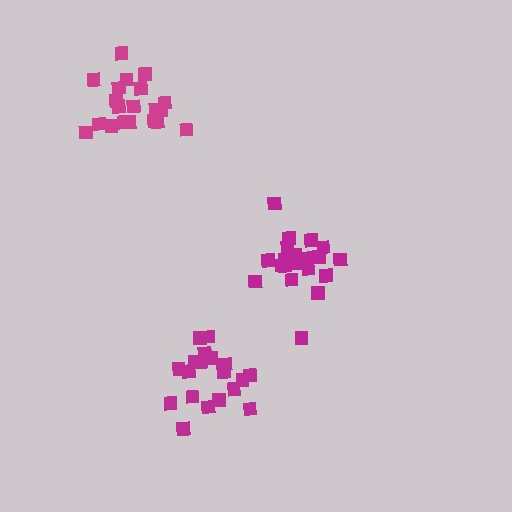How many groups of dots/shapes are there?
There are 3 groups.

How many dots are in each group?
Group 1: 20 dots, Group 2: 20 dots, Group 3: 19 dots (59 total).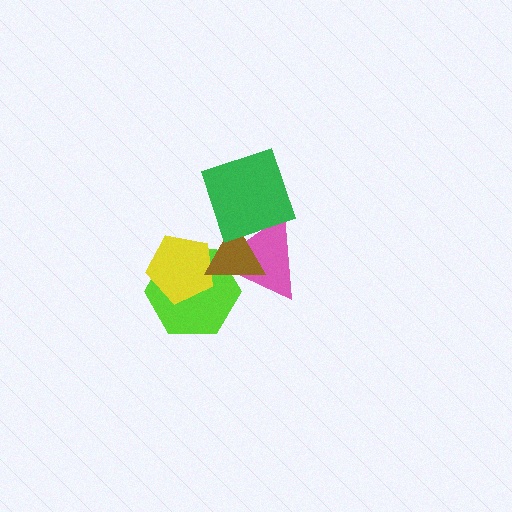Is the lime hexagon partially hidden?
Yes, it is partially covered by another shape.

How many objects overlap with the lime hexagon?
3 objects overlap with the lime hexagon.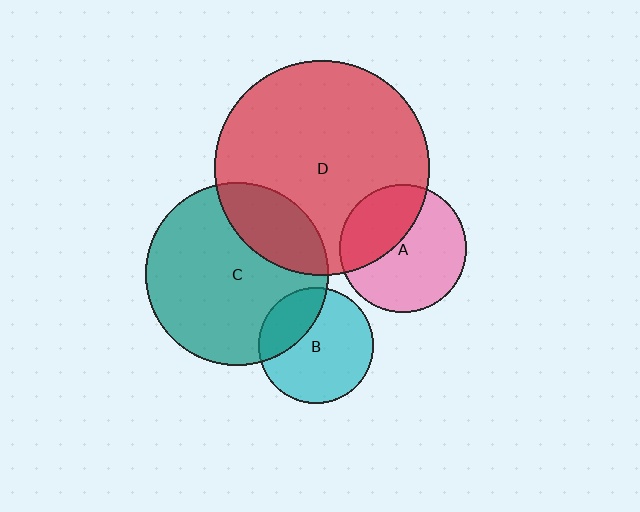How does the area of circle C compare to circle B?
Approximately 2.5 times.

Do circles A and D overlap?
Yes.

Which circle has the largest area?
Circle D (red).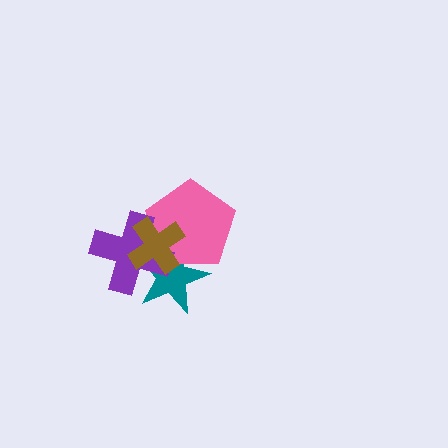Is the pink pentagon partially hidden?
Yes, it is partially covered by another shape.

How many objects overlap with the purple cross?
3 objects overlap with the purple cross.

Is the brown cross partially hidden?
No, no other shape covers it.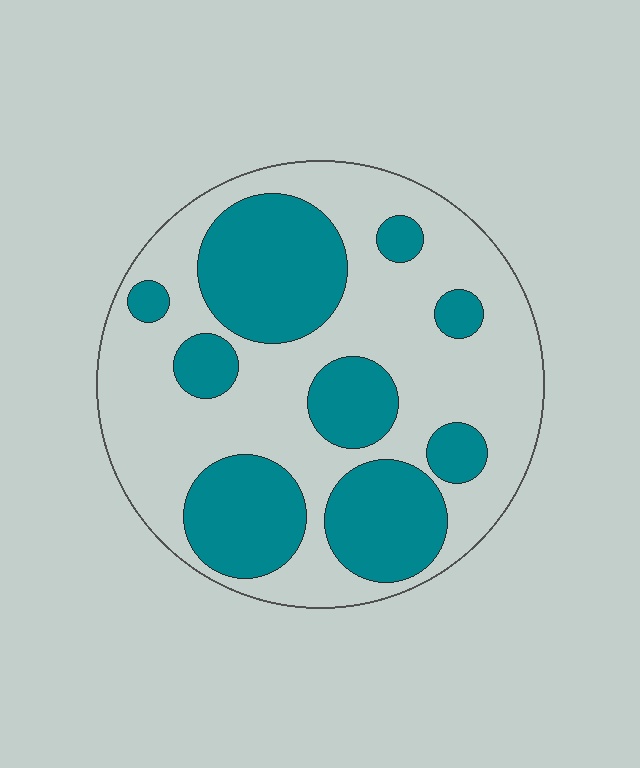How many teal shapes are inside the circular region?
9.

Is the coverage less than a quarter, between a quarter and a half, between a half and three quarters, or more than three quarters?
Between a quarter and a half.